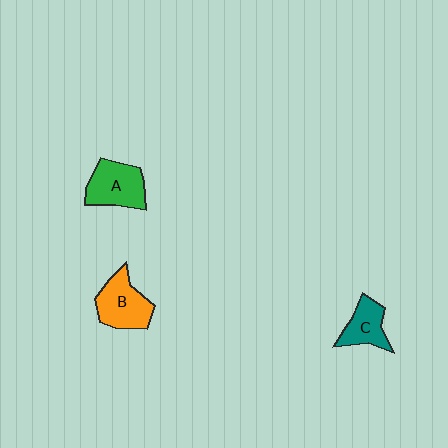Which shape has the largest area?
Shape B (orange).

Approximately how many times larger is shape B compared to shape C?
Approximately 1.4 times.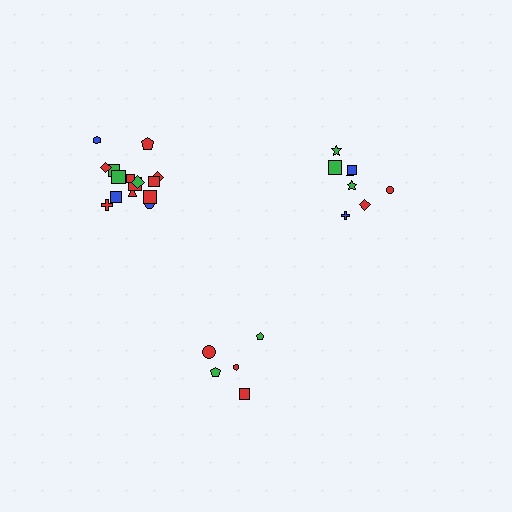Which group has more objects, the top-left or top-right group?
The top-left group.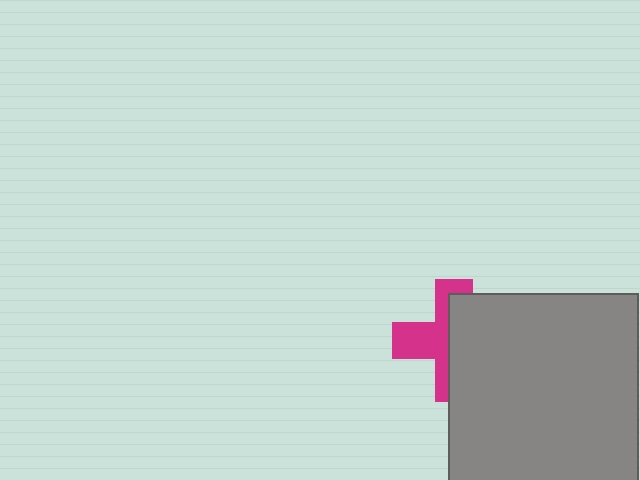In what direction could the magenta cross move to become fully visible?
The magenta cross could move left. That would shift it out from behind the gray square entirely.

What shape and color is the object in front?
The object in front is a gray square.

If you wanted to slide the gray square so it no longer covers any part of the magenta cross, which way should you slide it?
Slide it right — that is the most direct way to separate the two shapes.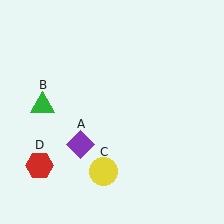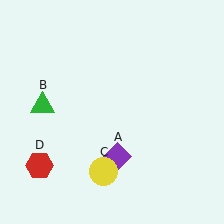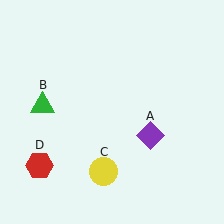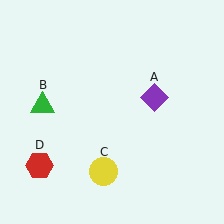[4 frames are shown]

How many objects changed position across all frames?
1 object changed position: purple diamond (object A).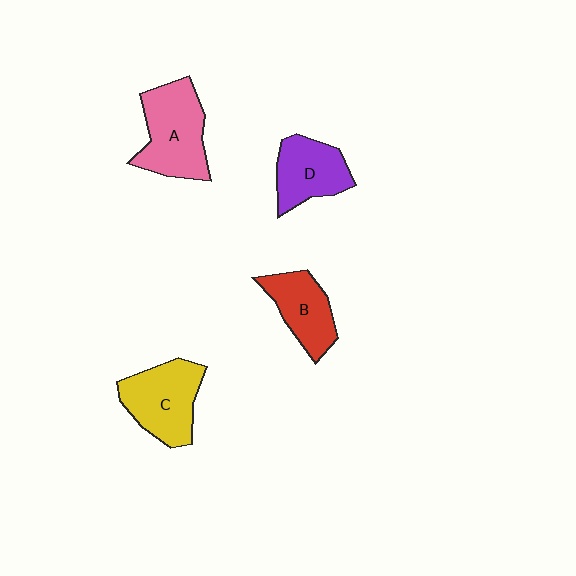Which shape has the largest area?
Shape A (pink).